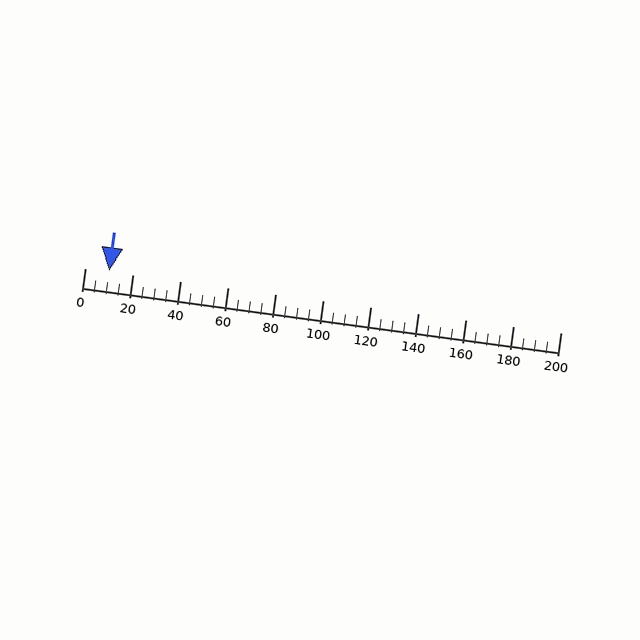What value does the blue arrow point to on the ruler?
The blue arrow points to approximately 10.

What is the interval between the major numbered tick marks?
The major tick marks are spaced 20 units apart.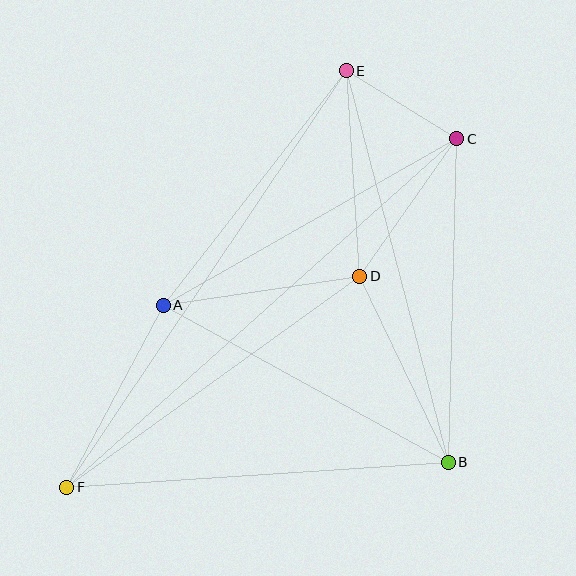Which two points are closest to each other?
Points C and E are closest to each other.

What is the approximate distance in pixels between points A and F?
The distance between A and F is approximately 206 pixels.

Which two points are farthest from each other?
Points C and F are farthest from each other.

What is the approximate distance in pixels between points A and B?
The distance between A and B is approximately 326 pixels.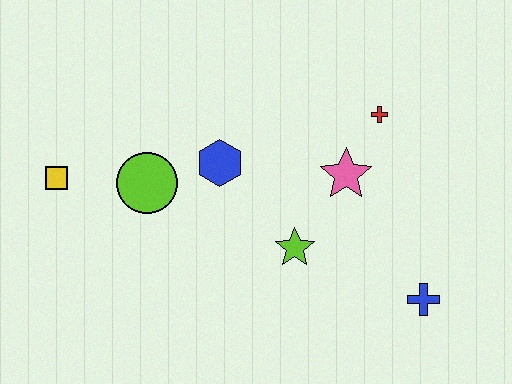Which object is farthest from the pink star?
The yellow square is farthest from the pink star.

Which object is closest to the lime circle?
The blue hexagon is closest to the lime circle.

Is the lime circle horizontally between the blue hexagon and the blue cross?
No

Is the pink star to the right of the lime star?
Yes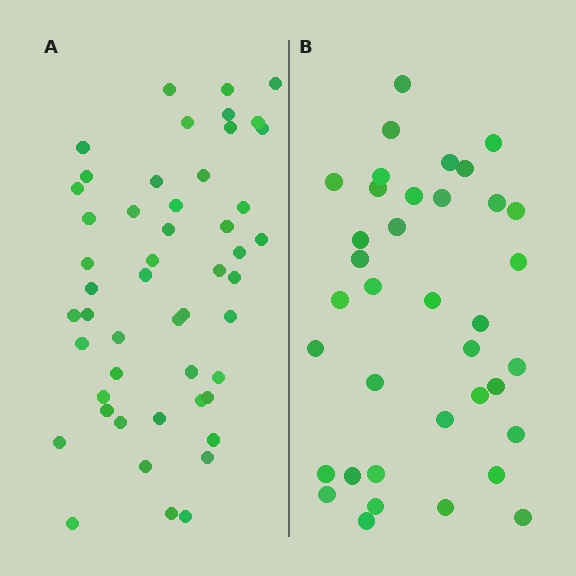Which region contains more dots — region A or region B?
Region A (the left region) has more dots.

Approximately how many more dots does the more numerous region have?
Region A has approximately 15 more dots than region B.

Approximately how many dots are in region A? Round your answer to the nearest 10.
About 50 dots.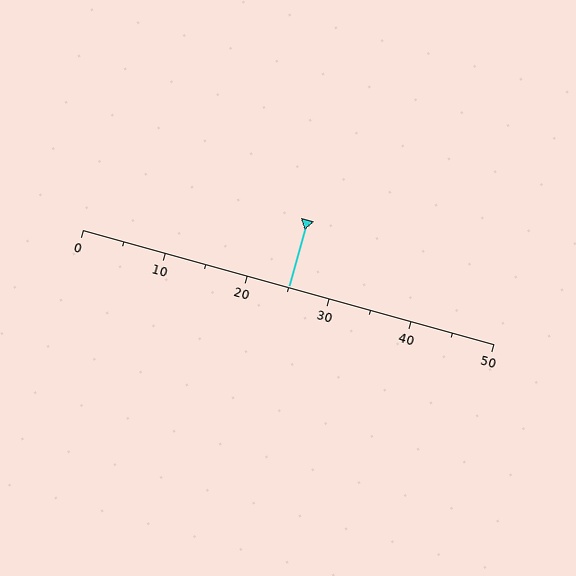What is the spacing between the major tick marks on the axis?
The major ticks are spaced 10 apart.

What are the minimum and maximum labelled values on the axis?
The axis runs from 0 to 50.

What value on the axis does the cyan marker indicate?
The marker indicates approximately 25.